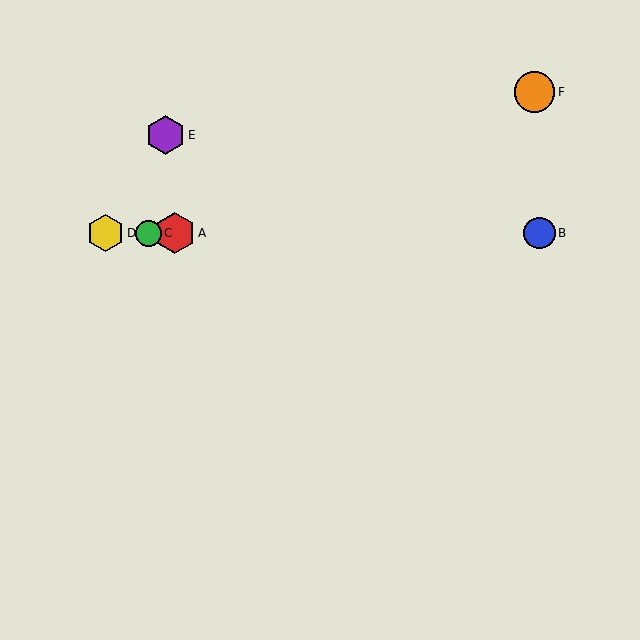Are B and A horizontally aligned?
Yes, both are at y≈233.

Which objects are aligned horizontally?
Objects A, B, C, D are aligned horizontally.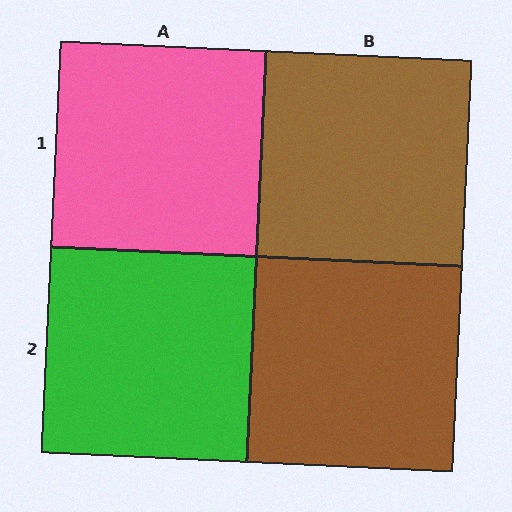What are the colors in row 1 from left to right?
Pink, brown.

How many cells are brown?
2 cells are brown.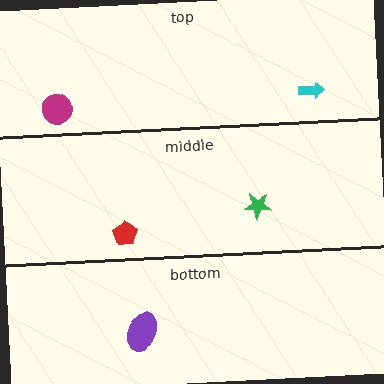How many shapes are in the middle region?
2.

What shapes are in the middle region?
The red pentagon, the green star.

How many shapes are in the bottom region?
1.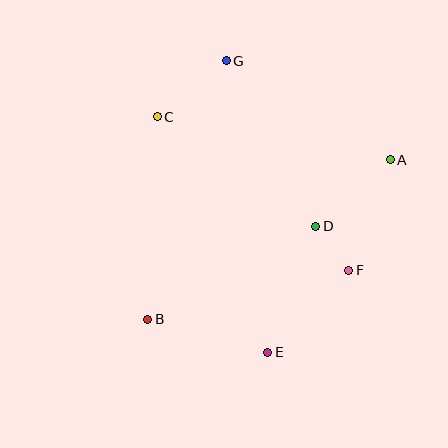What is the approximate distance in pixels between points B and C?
The distance between B and C is approximately 203 pixels.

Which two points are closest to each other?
Points D and F are closest to each other.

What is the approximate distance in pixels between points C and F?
The distance between C and F is approximately 245 pixels.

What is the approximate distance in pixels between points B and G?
The distance between B and G is approximately 270 pixels.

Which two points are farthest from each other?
Points E and G are farthest from each other.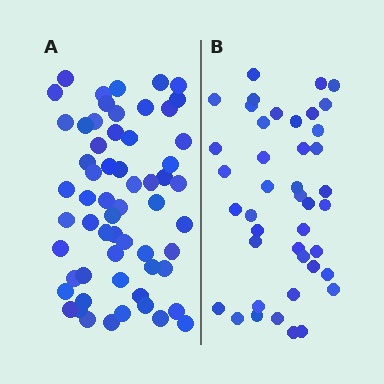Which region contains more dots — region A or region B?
Region A (the left region) has more dots.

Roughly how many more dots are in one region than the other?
Region A has approximately 20 more dots than region B.